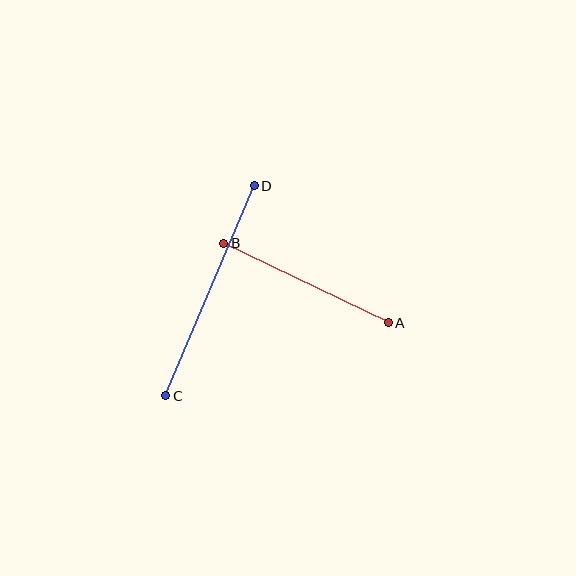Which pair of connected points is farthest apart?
Points C and D are farthest apart.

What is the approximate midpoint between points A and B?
The midpoint is at approximately (306, 283) pixels.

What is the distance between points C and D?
The distance is approximately 228 pixels.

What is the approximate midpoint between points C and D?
The midpoint is at approximately (210, 291) pixels.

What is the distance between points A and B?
The distance is approximately 183 pixels.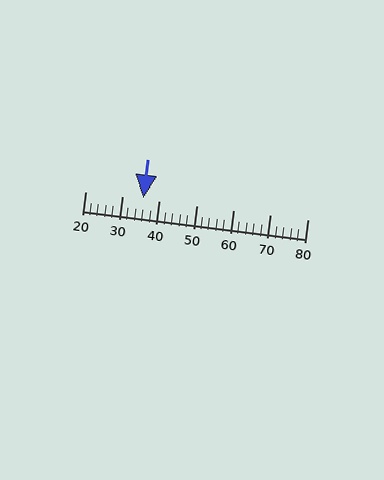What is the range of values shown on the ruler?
The ruler shows values from 20 to 80.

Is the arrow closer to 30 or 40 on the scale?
The arrow is closer to 40.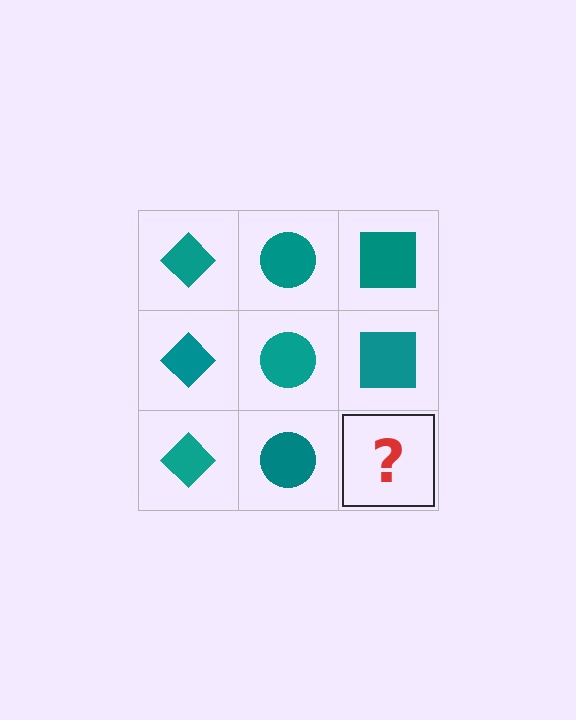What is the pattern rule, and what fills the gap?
The rule is that each column has a consistent shape. The gap should be filled with a teal square.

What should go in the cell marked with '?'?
The missing cell should contain a teal square.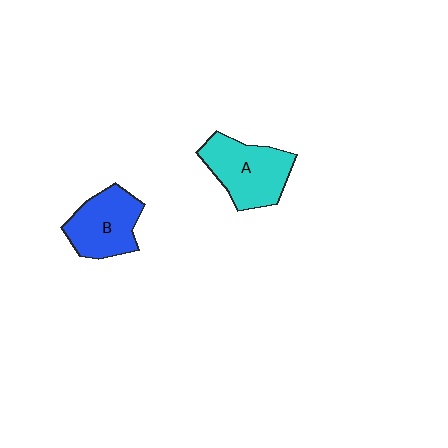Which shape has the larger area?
Shape A (cyan).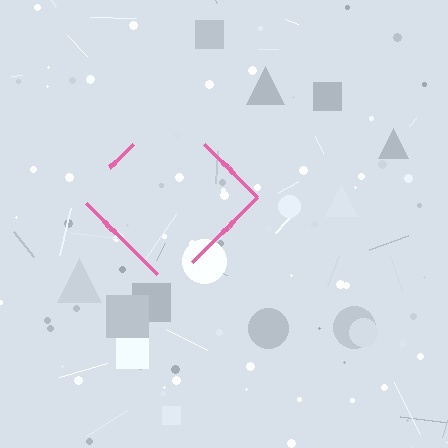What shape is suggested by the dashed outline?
The dashed outline suggests a diamond.